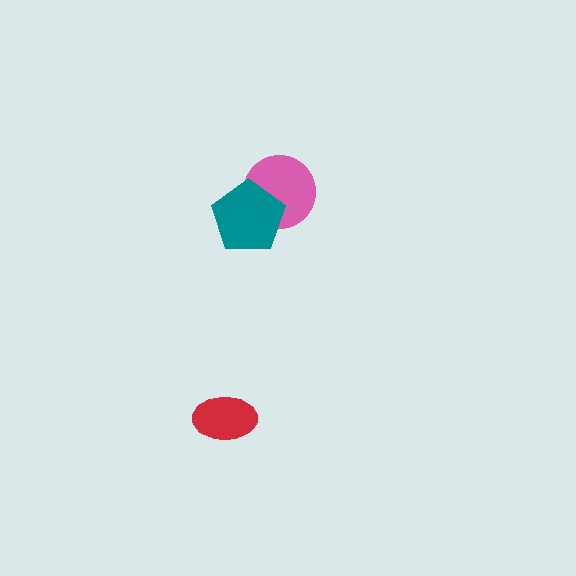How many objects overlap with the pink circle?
1 object overlaps with the pink circle.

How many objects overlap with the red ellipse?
0 objects overlap with the red ellipse.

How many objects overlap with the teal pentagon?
1 object overlaps with the teal pentagon.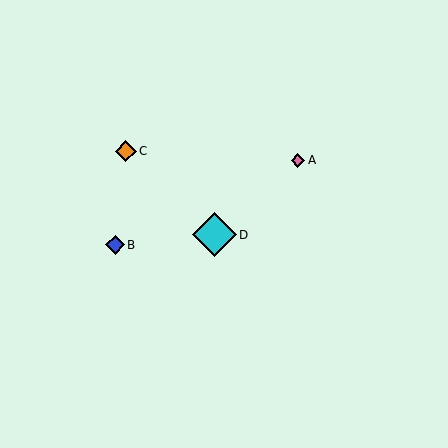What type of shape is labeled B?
Shape B is a blue diamond.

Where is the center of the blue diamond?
The center of the blue diamond is at (115, 245).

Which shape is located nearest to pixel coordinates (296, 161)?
The pink diamond (labeled A) at (298, 160) is nearest to that location.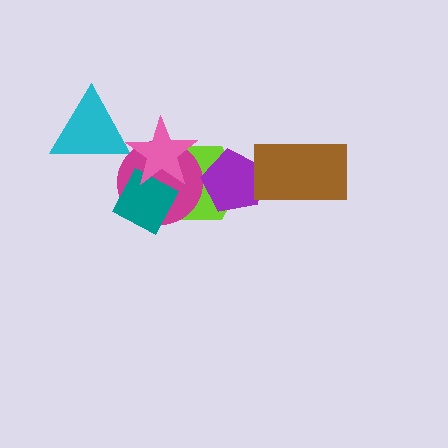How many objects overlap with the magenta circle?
3 objects overlap with the magenta circle.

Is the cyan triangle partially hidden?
Yes, it is partially covered by another shape.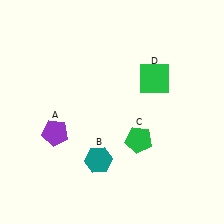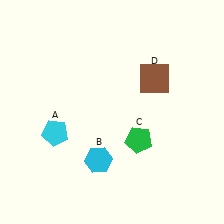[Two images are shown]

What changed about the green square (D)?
In Image 1, D is green. In Image 2, it changed to brown.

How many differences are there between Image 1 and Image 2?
There are 3 differences between the two images.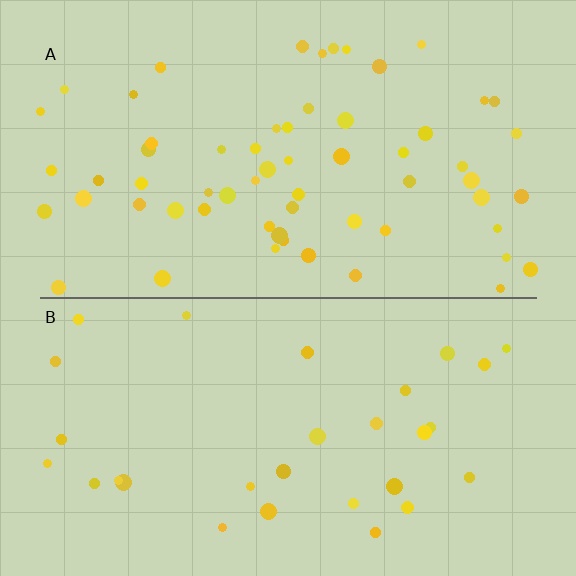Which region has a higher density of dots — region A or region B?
A (the top).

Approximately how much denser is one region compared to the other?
Approximately 2.1× — region A over region B.